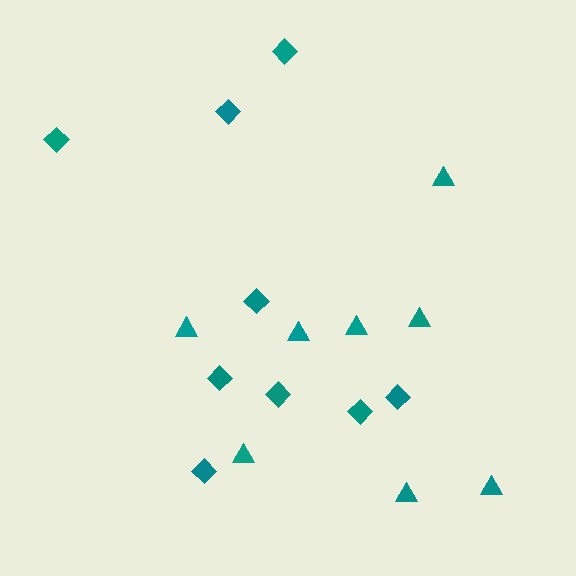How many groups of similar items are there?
There are 2 groups: one group of diamonds (9) and one group of triangles (8).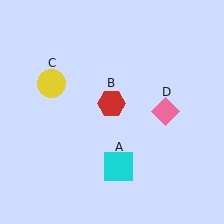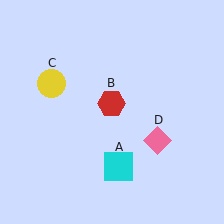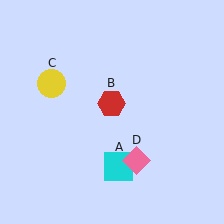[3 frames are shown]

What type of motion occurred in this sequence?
The pink diamond (object D) rotated clockwise around the center of the scene.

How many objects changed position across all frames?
1 object changed position: pink diamond (object D).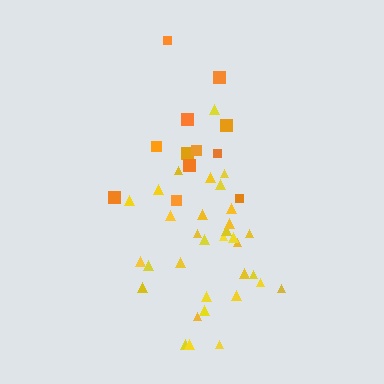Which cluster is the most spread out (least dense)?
Orange.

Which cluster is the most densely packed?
Yellow.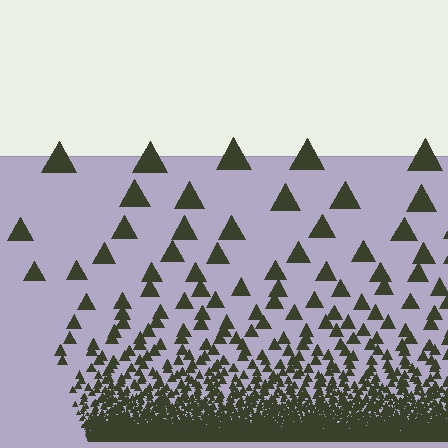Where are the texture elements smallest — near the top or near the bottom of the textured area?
Near the bottom.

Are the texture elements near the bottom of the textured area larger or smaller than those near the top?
Smaller. The gradient is inverted — elements near the bottom are smaller and denser.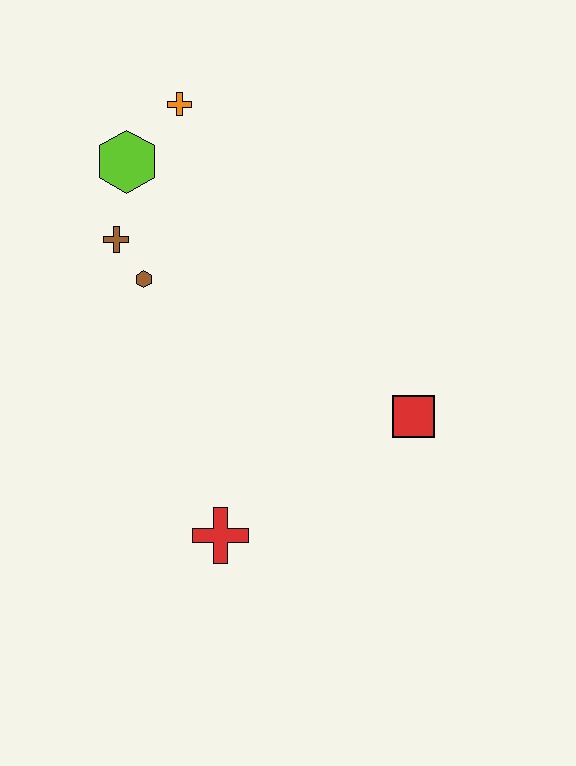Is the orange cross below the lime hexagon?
No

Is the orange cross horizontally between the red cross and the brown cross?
Yes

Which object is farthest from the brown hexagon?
The red square is farthest from the brown hexagon.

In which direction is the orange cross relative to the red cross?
The orange cross is above the red cross.